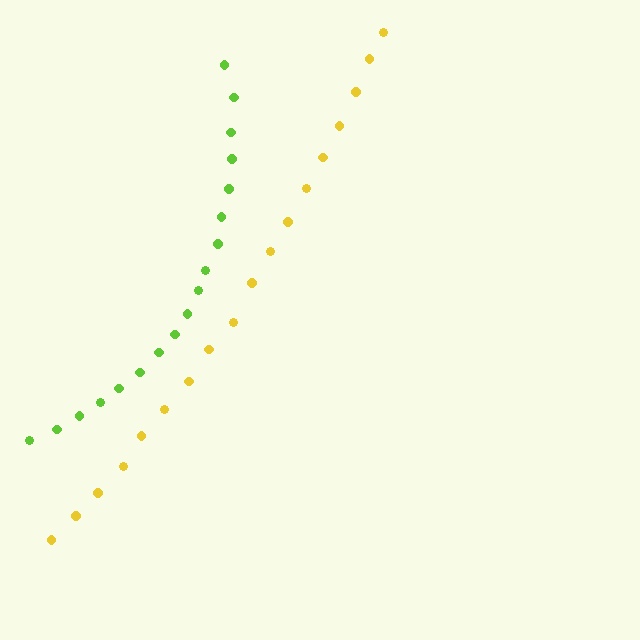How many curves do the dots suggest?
There are 2 distinct paths.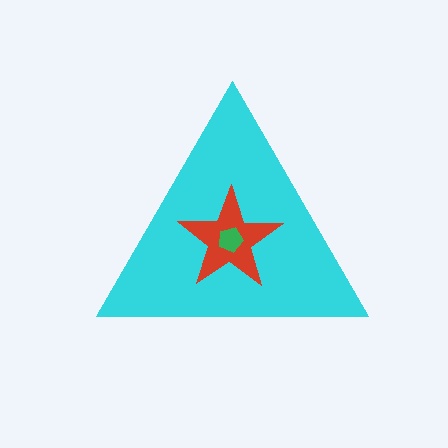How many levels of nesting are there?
3.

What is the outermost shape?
The cyan triangle.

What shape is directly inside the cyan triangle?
The red star.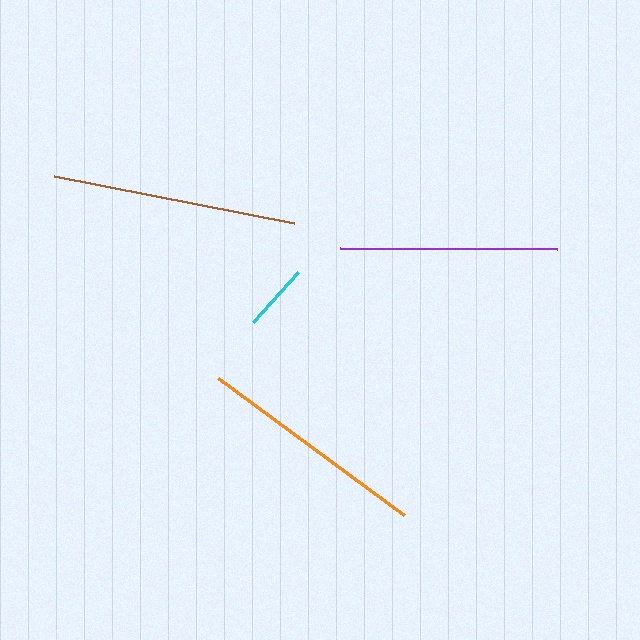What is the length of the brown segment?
The brown segment is approximately 244 pixels long.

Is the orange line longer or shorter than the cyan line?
The orange line is longer than the cyan line.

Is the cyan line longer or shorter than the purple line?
The purple line is longer than the cyan line.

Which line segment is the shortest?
The cyan line is the shortest at approximately 66 pixels.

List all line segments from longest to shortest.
From longest to shortest: brown, orange, purple, cyan.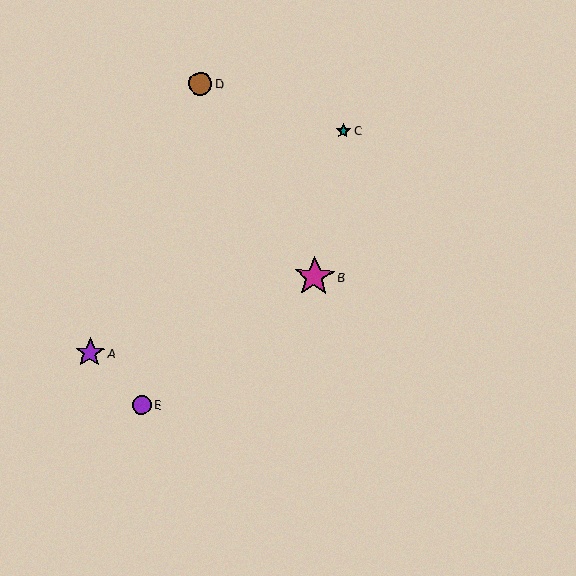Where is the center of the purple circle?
The center of the purple circle is at (142, 405).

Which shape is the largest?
The magenta star (labeled B) is the largest.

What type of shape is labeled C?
Shape C is a teal star.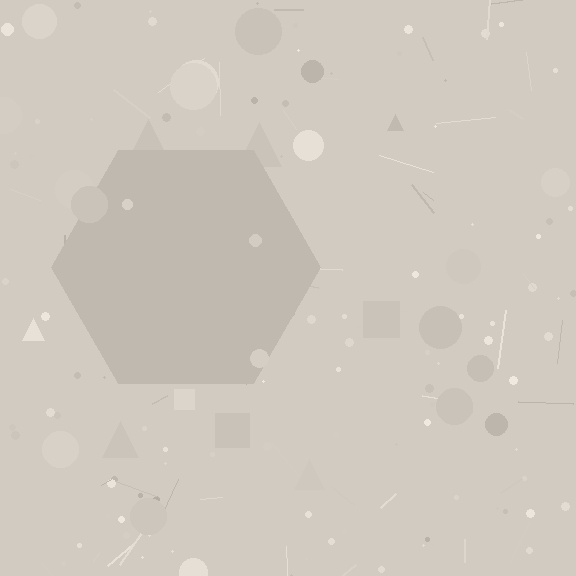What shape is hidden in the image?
A hexagon is hidden in the image.